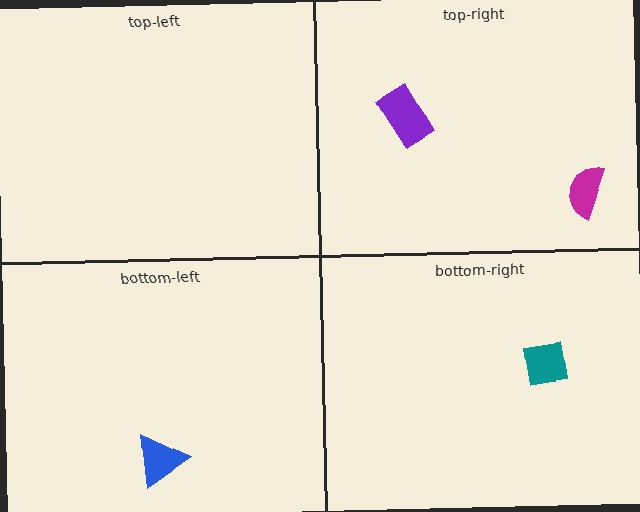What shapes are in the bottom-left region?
The blue triangle.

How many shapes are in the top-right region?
2.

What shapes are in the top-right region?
The magenta semicircle, the purple rectangle.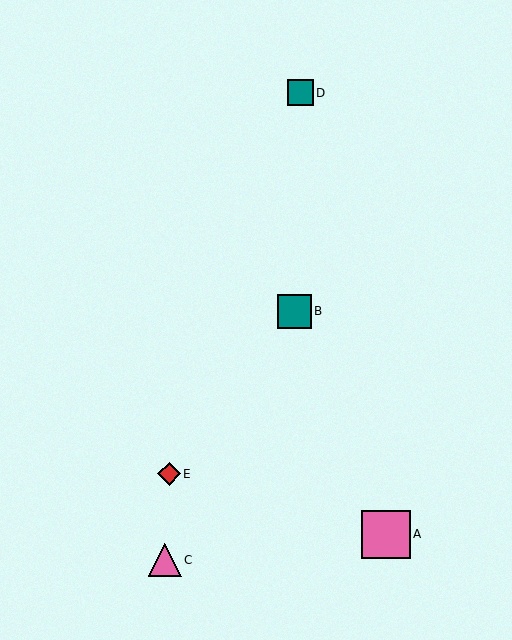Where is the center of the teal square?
The center of the teal square is at (301, 93).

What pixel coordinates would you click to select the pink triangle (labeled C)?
Click at (165, 560) to select the pink triangle C.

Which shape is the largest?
The pink square (labeled A) is the largest.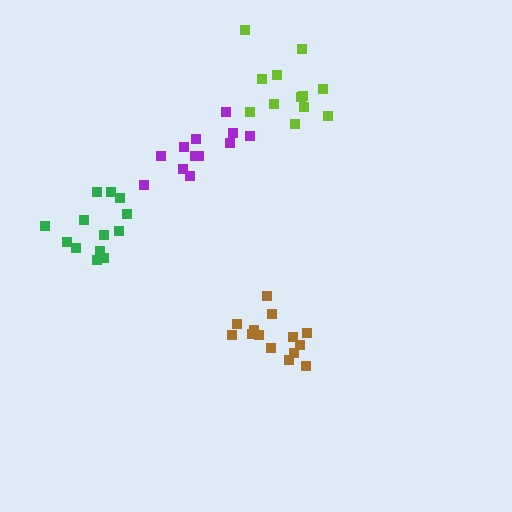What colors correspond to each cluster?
The clusters are colored: lime, brown, green, purple.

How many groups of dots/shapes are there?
There are 4 groups.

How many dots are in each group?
Group 1: 12 dots, Group 2: 14 dots, Group 3: 13 dots, Group 4: 12 dots (51 total).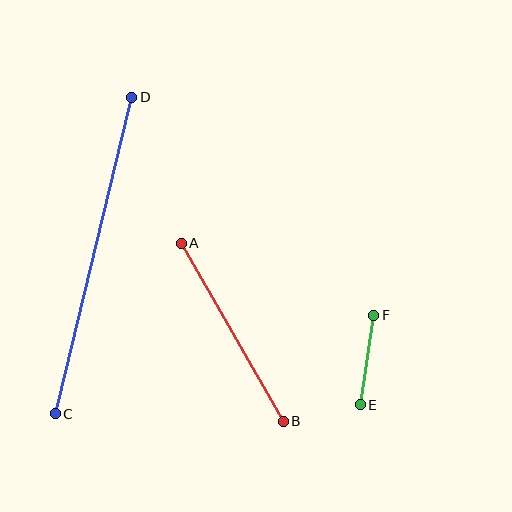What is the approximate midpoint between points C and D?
The midpoint is at approximately (93, 255) pixels.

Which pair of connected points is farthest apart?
Points C and D are farthest apart.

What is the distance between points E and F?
The distance is approximately 90 pixels.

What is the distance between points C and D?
The distance is approximately 325 pixels.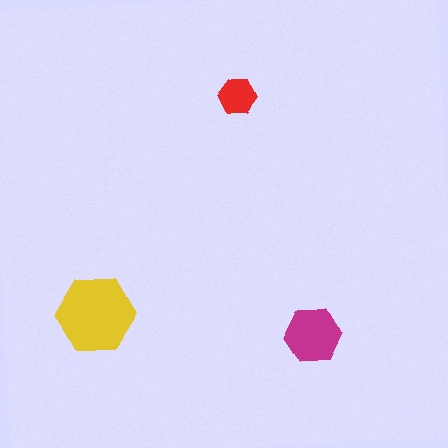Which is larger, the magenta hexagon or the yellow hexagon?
The yellow one.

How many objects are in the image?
There are 3 objects in the image.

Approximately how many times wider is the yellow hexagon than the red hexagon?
About 2 times wider.